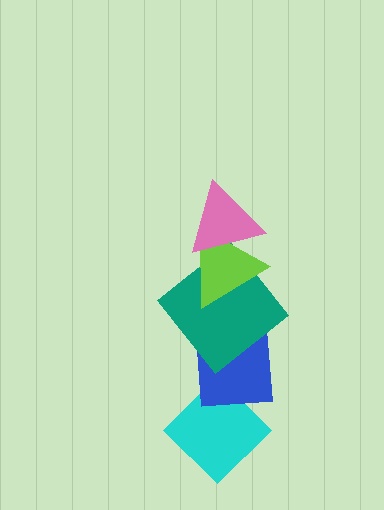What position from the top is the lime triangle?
The lime triangle is 2nd from the top.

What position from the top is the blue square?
The blue square is 4th from the top.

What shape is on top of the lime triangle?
The pink triangle is on top of the lime triangle.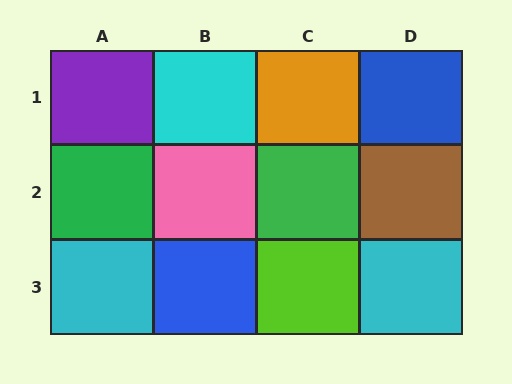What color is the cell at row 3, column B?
Blue.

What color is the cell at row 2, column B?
Pink.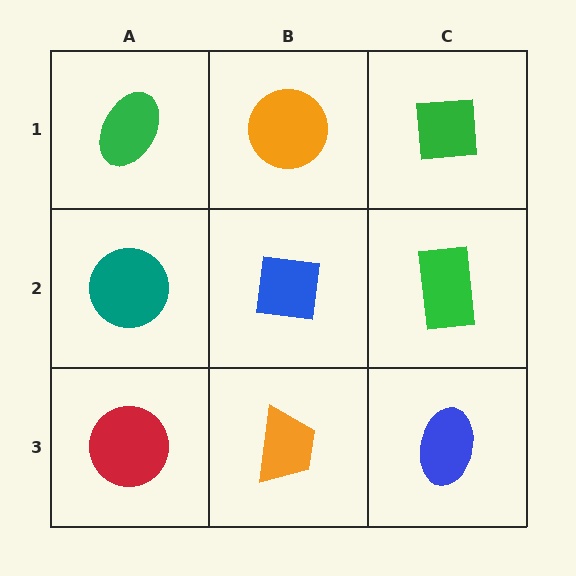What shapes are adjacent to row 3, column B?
A blue square (row 2, column B), a red circle (row 3, column A), a blue ellipse (row 3, column C).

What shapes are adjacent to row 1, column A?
A teal circle (row 2, column A), an orange circle (row 1, column B).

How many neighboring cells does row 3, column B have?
3.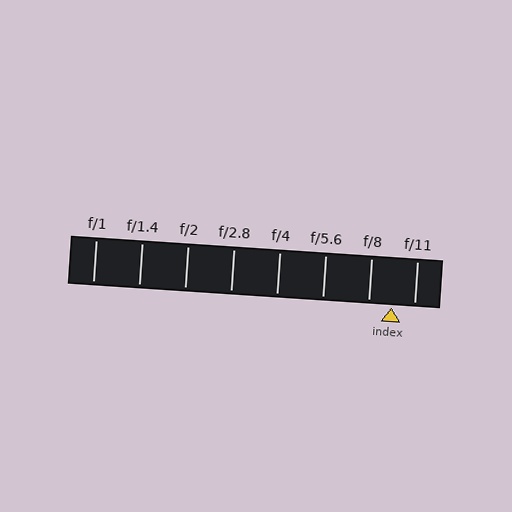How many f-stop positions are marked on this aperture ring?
There are 8 f-stop positions marked.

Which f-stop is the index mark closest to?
The index mark is closest to f/11.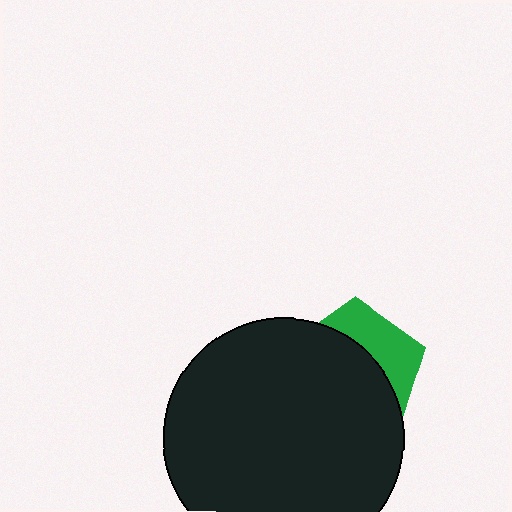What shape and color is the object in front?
The object in front is a black circle.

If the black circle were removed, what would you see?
You would see the complete green pentagon.